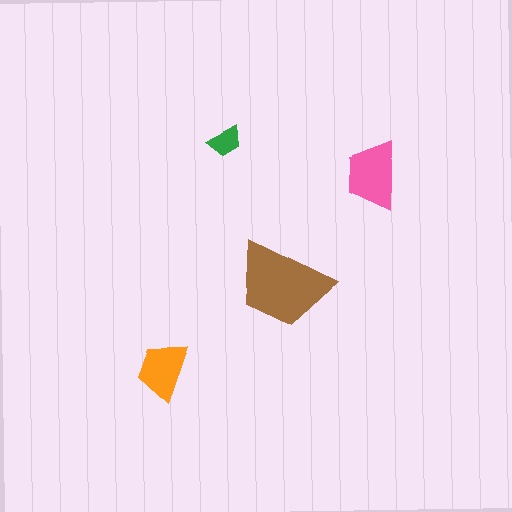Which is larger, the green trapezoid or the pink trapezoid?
The pink one.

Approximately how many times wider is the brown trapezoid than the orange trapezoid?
About 1.5 times wider.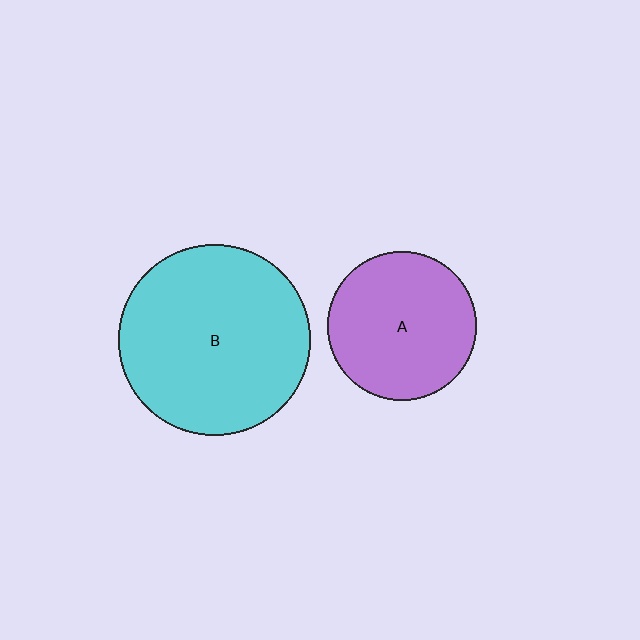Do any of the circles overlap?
No, none of the circles overlap.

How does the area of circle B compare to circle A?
Approximately 1.6 times.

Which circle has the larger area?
Circle B (cyan).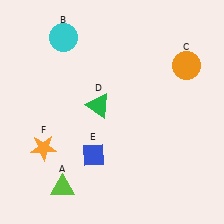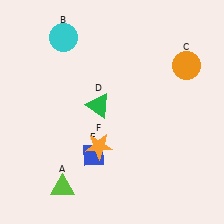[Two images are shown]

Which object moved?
The orange star (F) moved right.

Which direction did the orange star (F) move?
The orange star (F) moved right.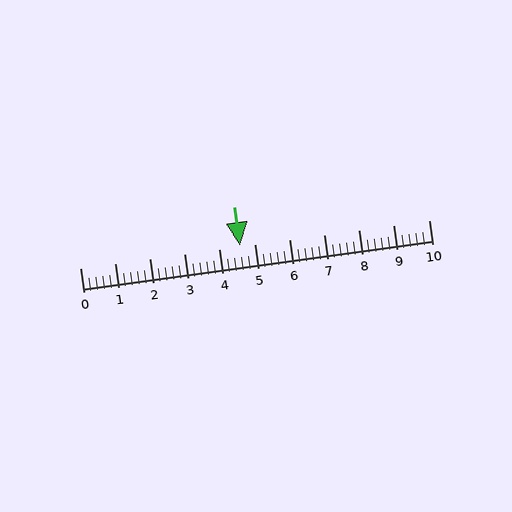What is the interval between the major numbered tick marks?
The major tick marks are spaced 1 units apart.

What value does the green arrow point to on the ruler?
The green arrow points to approximately 4.6.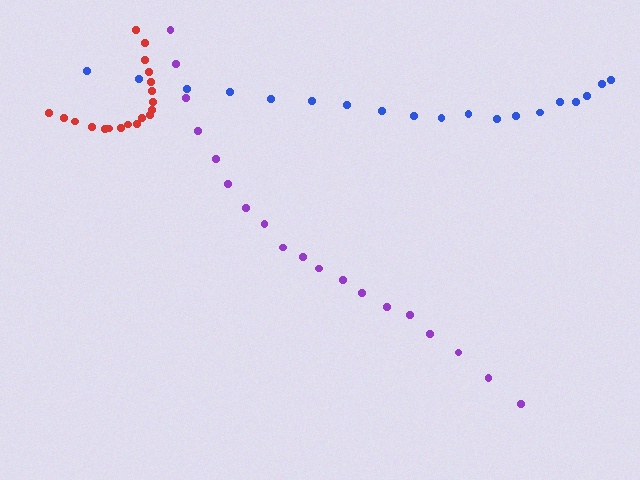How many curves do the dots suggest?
There are 3 distinct paths.